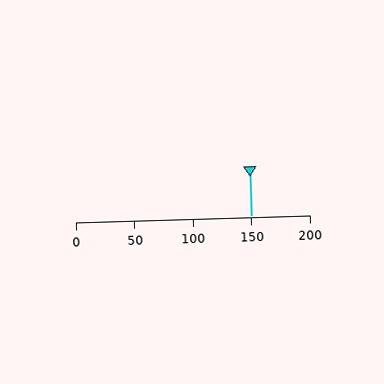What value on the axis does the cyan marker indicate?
The marker indicates approximately 150.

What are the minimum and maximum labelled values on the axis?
The axis runs from 0 to 200.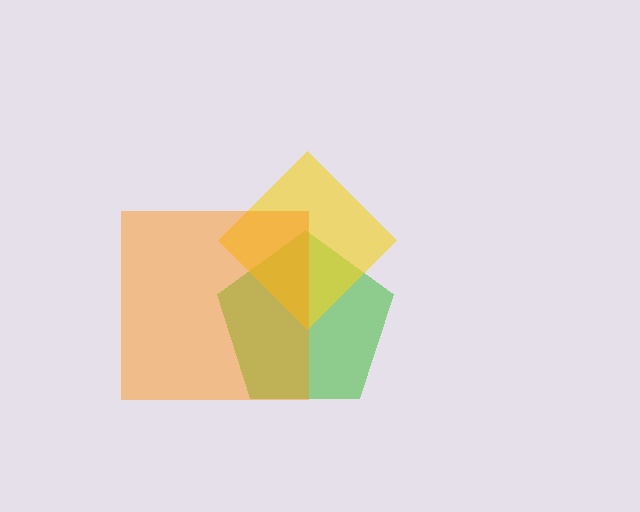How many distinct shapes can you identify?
There are 3 distinct shapes: a green pentagon, a yellow diamond, an orange square.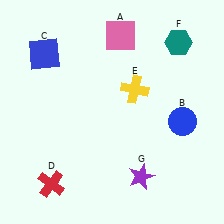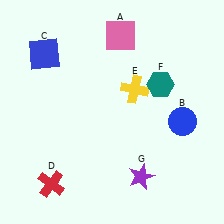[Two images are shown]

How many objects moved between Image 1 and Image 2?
1 object moved between the two images.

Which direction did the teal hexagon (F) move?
The teal hexagon (F) moved down.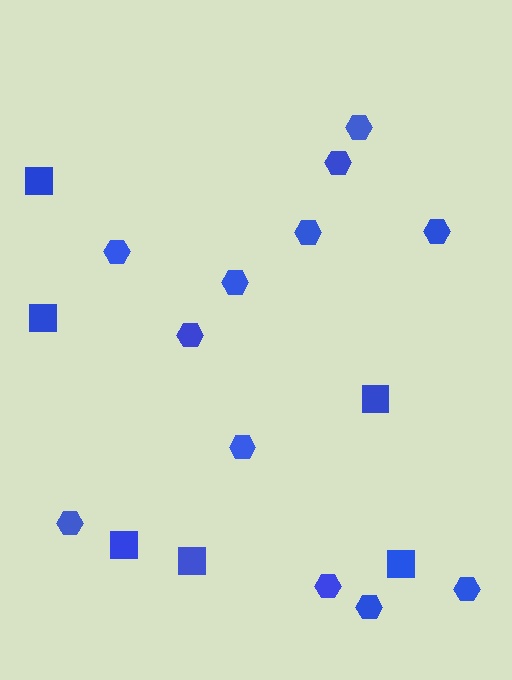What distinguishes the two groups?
There are 2 groups: one group of squares (6) and one group of hexagons (12).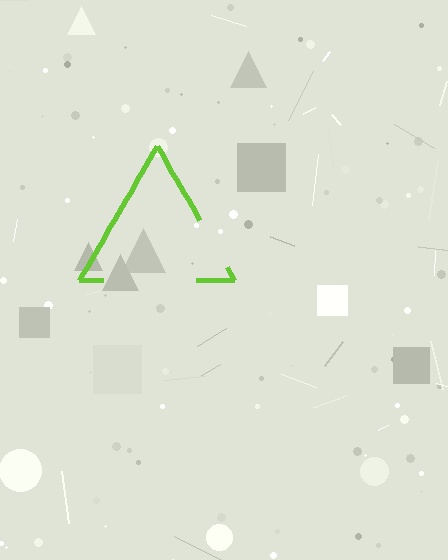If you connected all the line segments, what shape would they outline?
They would outline a triangle.